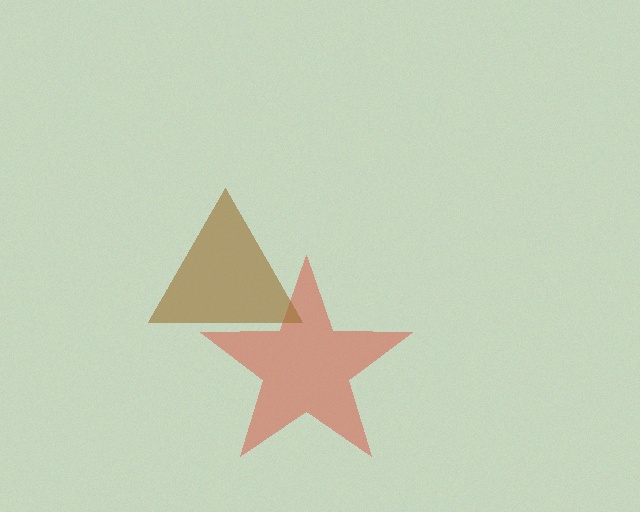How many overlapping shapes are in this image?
There are 2 overlapping shapes in the image.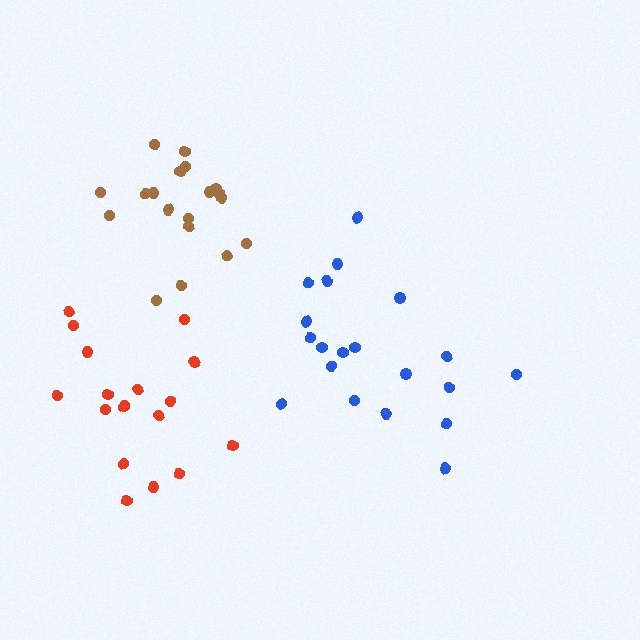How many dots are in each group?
Group 1: 20 dots, Group 2: 19 dots, Group 3: 18 dots (57 total).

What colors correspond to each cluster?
The clusters are colored: blue, brown, red.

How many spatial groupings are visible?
There are 3 spatial groupings.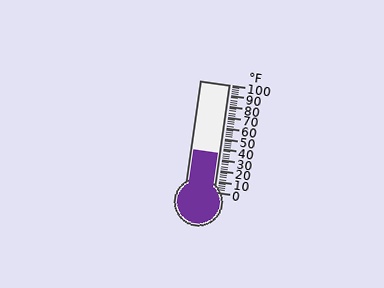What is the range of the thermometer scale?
The thermometer scale ranges from 0°F to 100°F.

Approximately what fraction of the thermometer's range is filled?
The thermometer is filled to approximately 35% of its range.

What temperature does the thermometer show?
The thermometer shows approximately 36°F.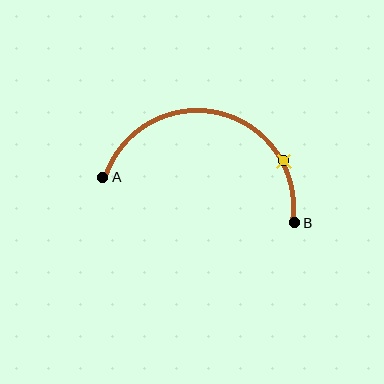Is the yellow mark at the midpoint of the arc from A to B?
No. The yellow mark lies on the arc but is closer to endpoint B. The arc midpoint would be at the point on the curve equidistant along the arc from both A and B.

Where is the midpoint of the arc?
The arc midpoint is the point on the curve farthest from the straight line joining A and B. It sits above that line.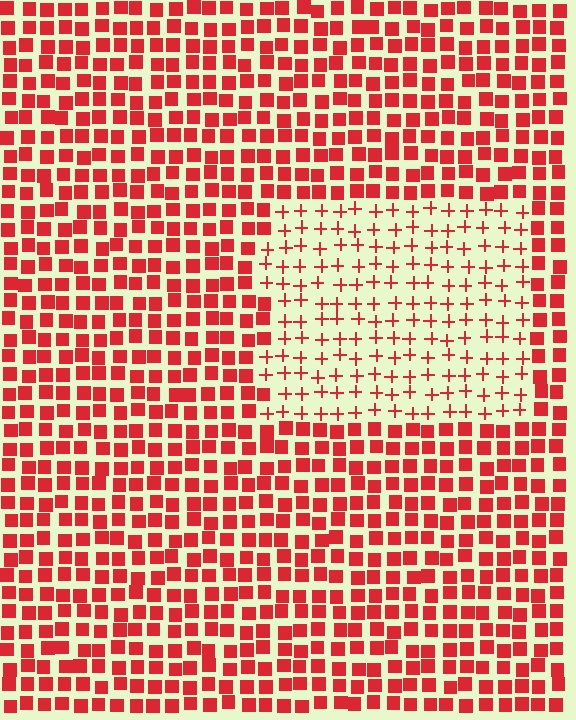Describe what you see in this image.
The image is filled with small red elements arranged in a uniform grid. A rectangle-shaped region contains plus signs, while the surrounding area contains squares. The boundary is defined purely by the change in element shape.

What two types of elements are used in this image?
The image uses plus signs inside the rectangle region and squares outside it.